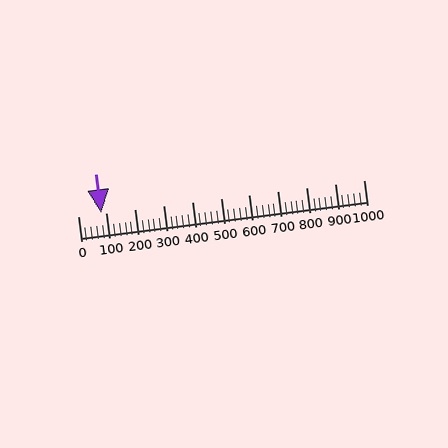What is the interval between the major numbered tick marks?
The major tick marks are spaced 100 units apart.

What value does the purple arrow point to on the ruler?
The purple arrow points to approximately 80.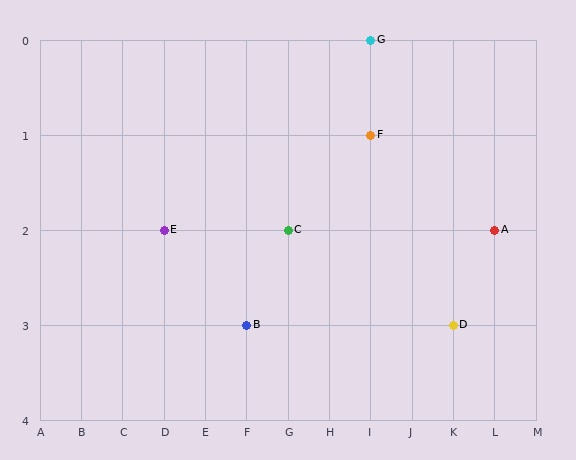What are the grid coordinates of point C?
Point C is at grid coordinates (G, 2).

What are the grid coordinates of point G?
Point G is at grid coordinates (I, 0).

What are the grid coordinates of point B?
Point B is at grid coordinates (F, 3).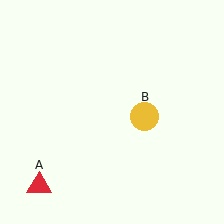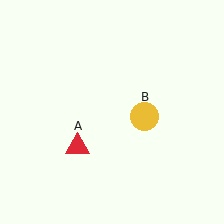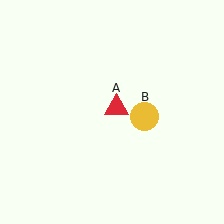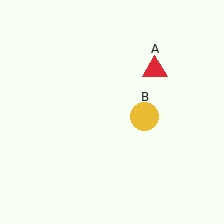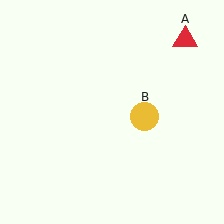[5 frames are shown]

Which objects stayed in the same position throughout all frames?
Yellow circle (object B) remained stationary.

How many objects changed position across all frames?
1 object changed position: red triangle (object A).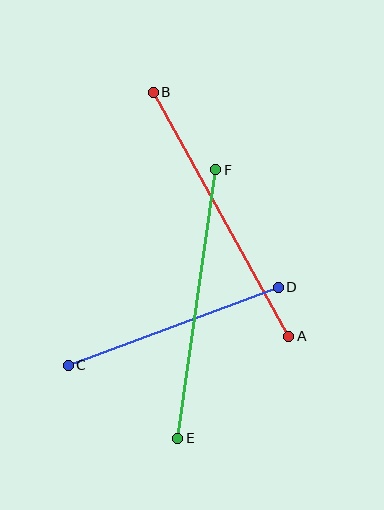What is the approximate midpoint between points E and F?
The midpoint is at approximately (197, 304) pixels.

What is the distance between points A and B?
The distance is approximately 279 pixels.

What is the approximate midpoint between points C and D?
The midpoint is at approximately (173, 326) pixels.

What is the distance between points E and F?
The distance is approximately 271 pixels.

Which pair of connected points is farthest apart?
Points A and B are farthest apart.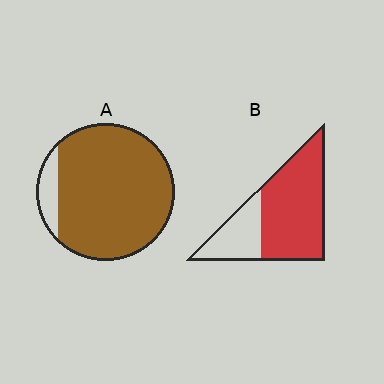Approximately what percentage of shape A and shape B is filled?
A is approximately 90% and B is approximately 70%.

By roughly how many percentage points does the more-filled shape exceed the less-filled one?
By roughly 20 percentage points (A over B).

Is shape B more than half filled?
Yes.